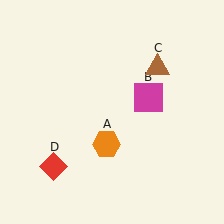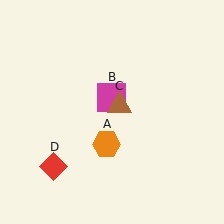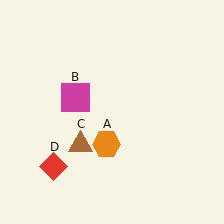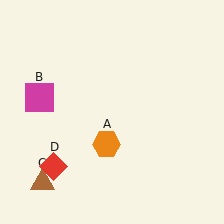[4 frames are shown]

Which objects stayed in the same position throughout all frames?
Orange hexagon (object A) and red diamond (object D) remained stationary.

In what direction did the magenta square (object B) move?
The magenta square (object B) moved left.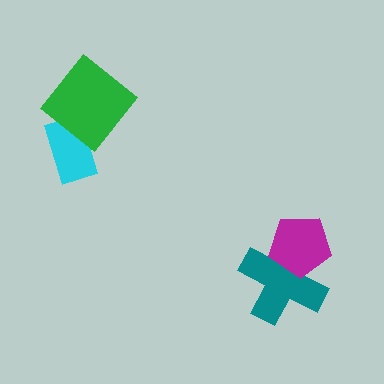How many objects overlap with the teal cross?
1 object overlaps with the teal cross.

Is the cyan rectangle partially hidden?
Yes, it is partially covered by another shape.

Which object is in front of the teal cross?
The magenta pentagon is in front of the teal cross.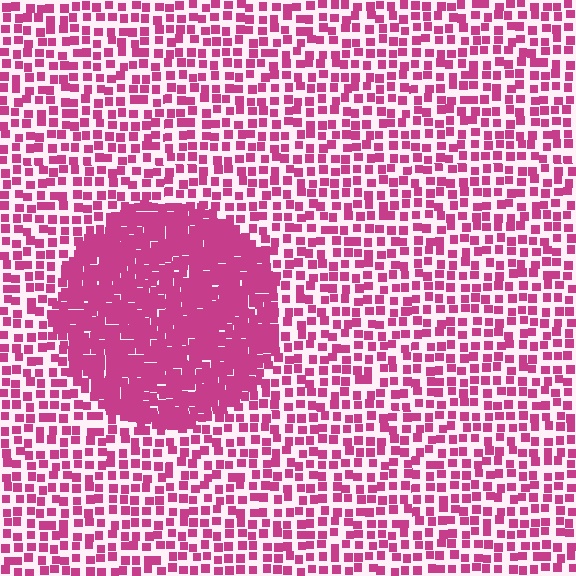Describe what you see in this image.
The image contains small magenta elements arranged at two different densities. A circle-shaped region is visible where the elements are more densely packed than the surrounding area.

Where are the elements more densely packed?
The elements are more densely packed inside the circle boundary.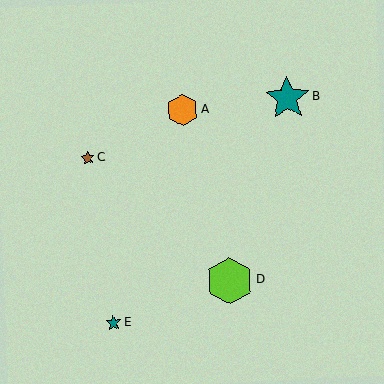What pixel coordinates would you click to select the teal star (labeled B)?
Click at (287, 98) to select the teal star B.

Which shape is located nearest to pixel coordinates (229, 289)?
The lime hexagon (labeled D) at (230, 281) is nearest to that location.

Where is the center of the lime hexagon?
The center of the lime hexagon is at (230, 281).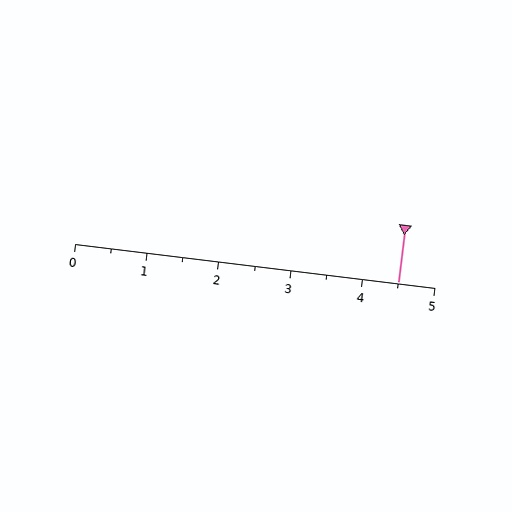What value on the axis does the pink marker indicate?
The marker indicates approximately 4.5.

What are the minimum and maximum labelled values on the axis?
The axis runs from 0 to 5.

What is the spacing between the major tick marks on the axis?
The major ticks are spaced 1 apart.